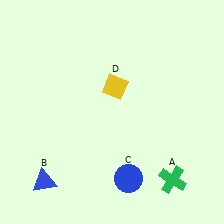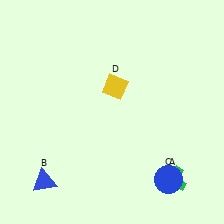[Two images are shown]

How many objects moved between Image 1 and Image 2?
1 object moved between the two images.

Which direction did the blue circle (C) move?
The blue circle (C) moved right.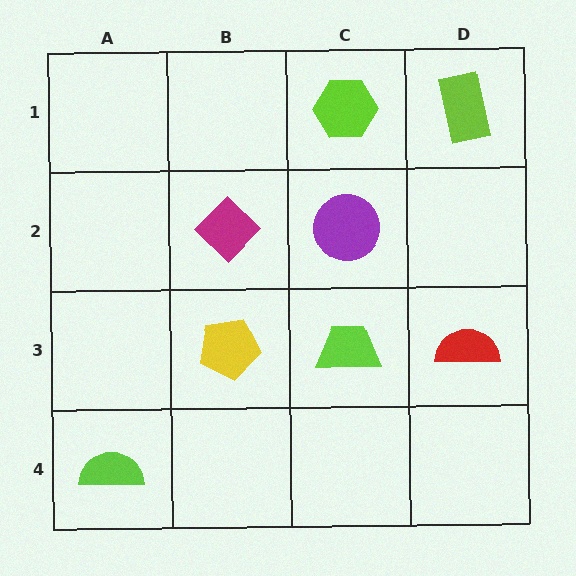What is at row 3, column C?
A lime trapezoid.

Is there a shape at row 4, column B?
No, that cell is empty.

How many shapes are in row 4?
1 shape.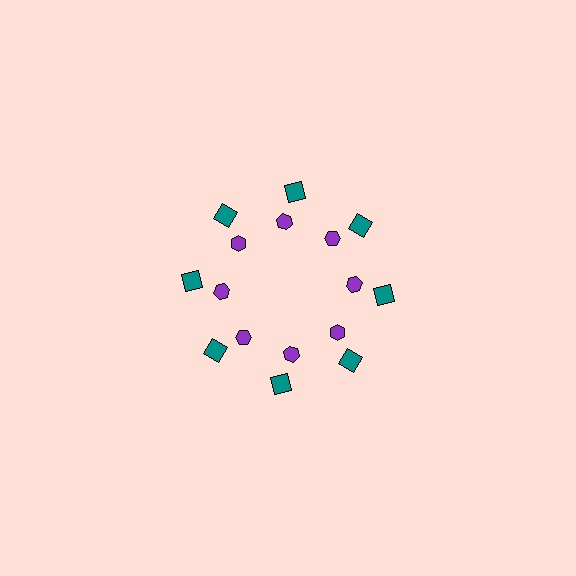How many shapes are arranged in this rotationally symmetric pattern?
There are 16 shapes, arranged in 8 groups of 2.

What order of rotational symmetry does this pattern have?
This pattern has 8-fold rotational symmetry.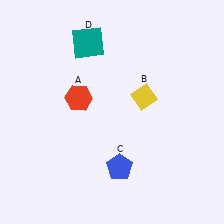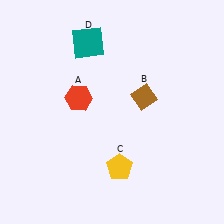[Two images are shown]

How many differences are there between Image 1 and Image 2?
There are 2 differences between the two images.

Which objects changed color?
B changed from yellow to brown. C changed from blue to yellow.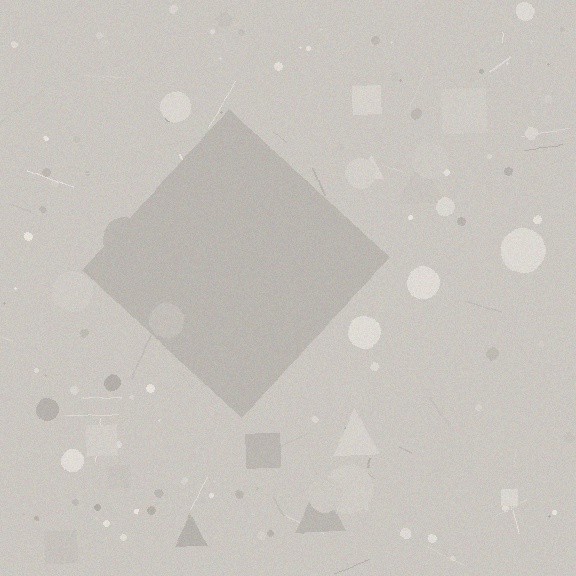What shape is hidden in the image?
A diamond is hidden in the image.